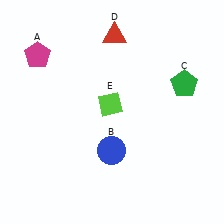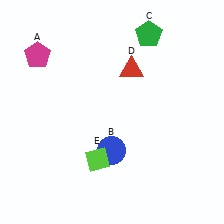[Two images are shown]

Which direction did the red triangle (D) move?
The red triangle (D) moved down.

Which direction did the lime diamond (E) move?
The lime diamond (E) moved down.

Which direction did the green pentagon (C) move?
The green pentagon (C) moved up.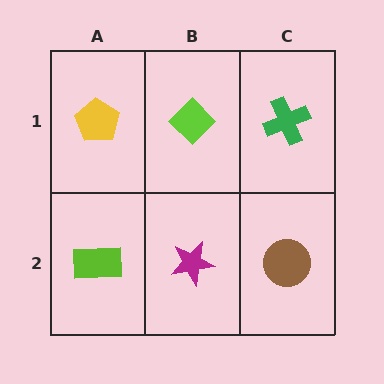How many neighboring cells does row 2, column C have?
2.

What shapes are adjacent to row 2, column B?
A lime diamond (row 1, column B), a lime rectangle (row 2, column A), a brown circle (row 2, column C).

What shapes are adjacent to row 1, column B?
A magenta star (row 2, column B), a yellow pentagon (row 1, column A), a green cross (row 1, column C).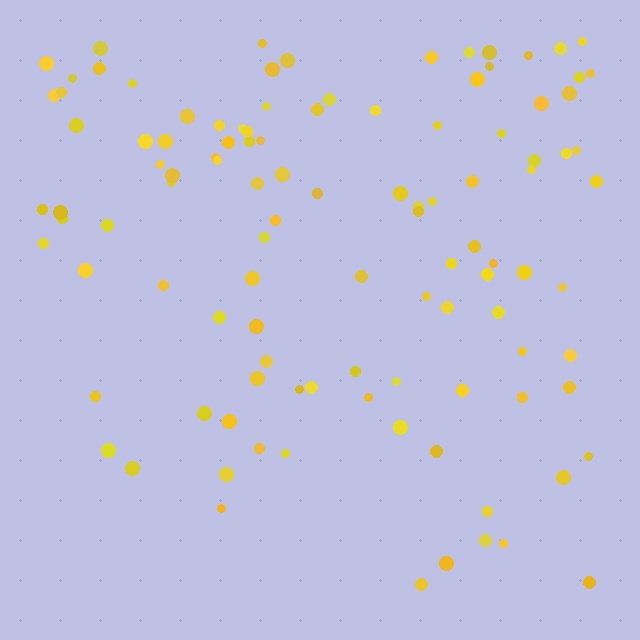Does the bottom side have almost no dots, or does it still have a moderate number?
Still a moderate number, just noticeably fewer than the top.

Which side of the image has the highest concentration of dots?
The top.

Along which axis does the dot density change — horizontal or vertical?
Vertical.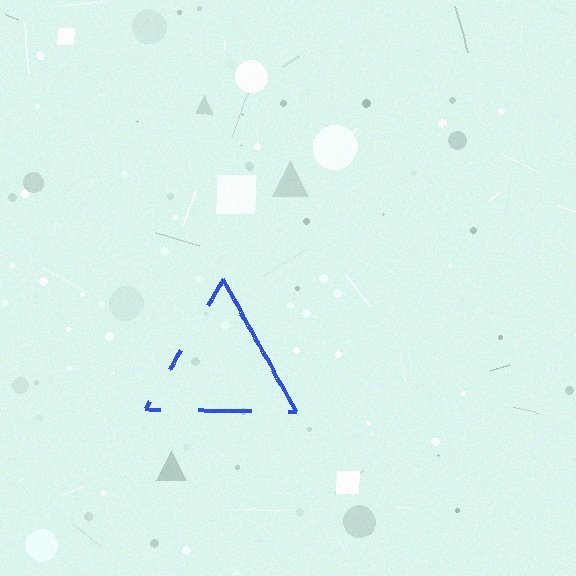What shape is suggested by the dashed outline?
The dashed outline suggests a triangle.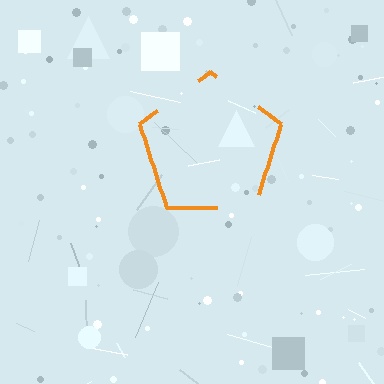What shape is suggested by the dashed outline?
The dashed outline suggests a pentagon.